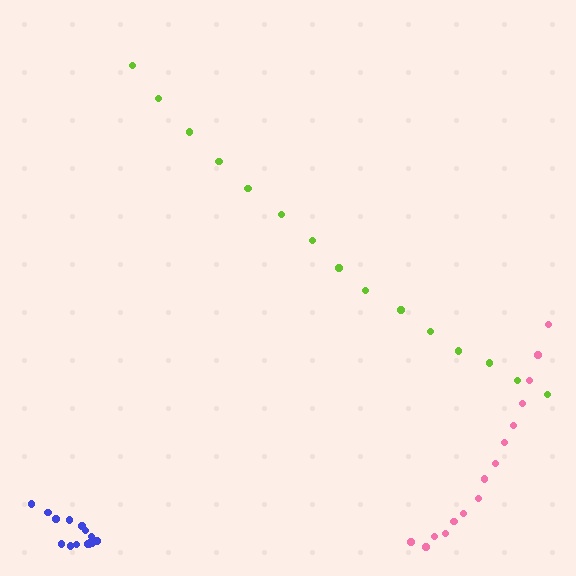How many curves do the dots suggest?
There are 3 distinct paths.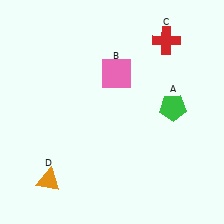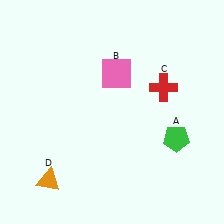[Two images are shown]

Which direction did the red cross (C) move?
The red cross (C) moved down.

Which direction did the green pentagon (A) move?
The green pentagon (A) moved down.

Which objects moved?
The objects that moved are: the green pentagon (A), the red cross (C).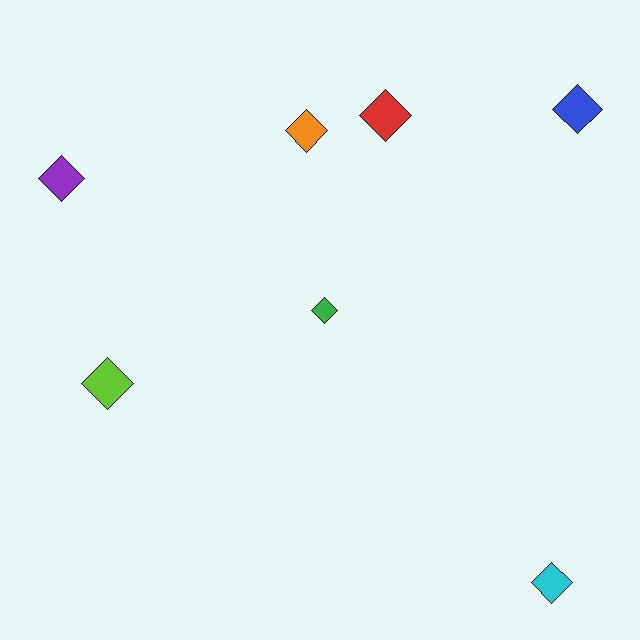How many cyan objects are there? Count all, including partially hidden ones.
There is 1 cyan object.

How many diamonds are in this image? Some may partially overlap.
There are 7 diamonds.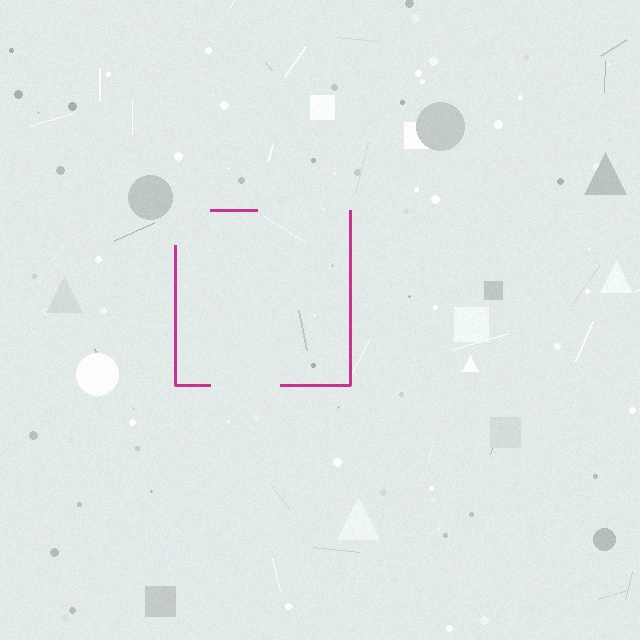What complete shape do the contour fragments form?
The contour fragments form a square.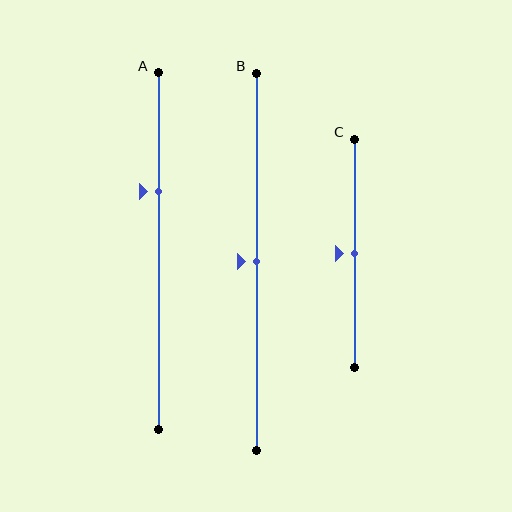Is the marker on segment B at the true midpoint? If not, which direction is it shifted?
Yes, the marker on segment B is at the true midpoint.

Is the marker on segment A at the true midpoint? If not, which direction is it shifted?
No, the marker on segment A is shifted upward by about 17% of the segment length.